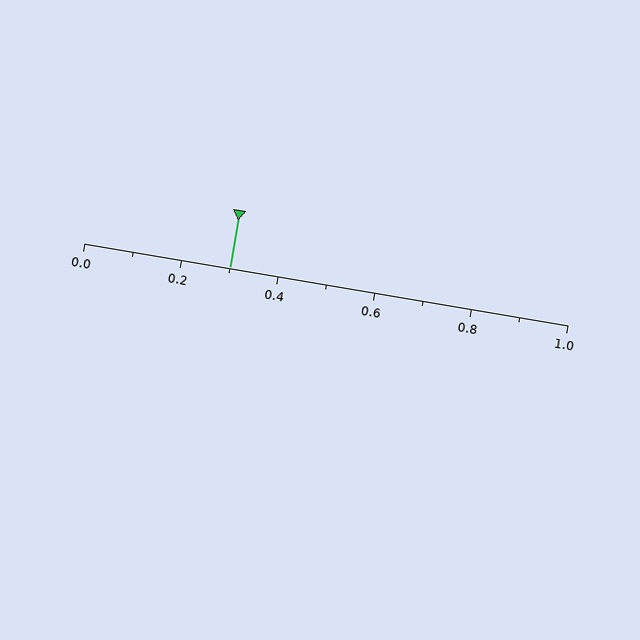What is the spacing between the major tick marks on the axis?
The major ticks are spaced 0.2 apart.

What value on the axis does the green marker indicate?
The marker indicates approximately 0.3.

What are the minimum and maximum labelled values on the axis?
The axis runs from 0.0 to 1.0.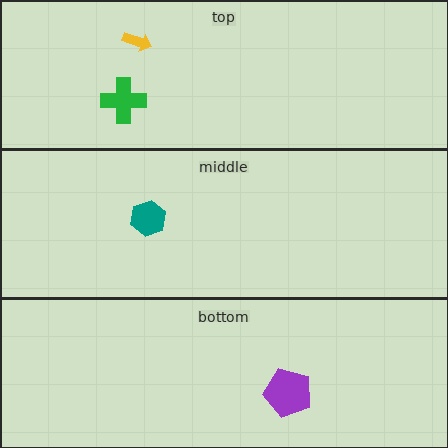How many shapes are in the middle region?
1.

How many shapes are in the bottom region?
1.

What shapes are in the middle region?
The teal hexagon.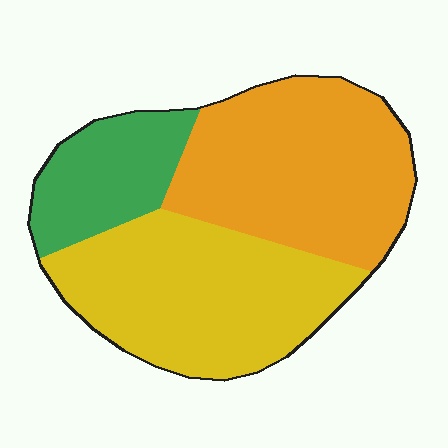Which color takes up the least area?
Green, at roughly 20%.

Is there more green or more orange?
Orange.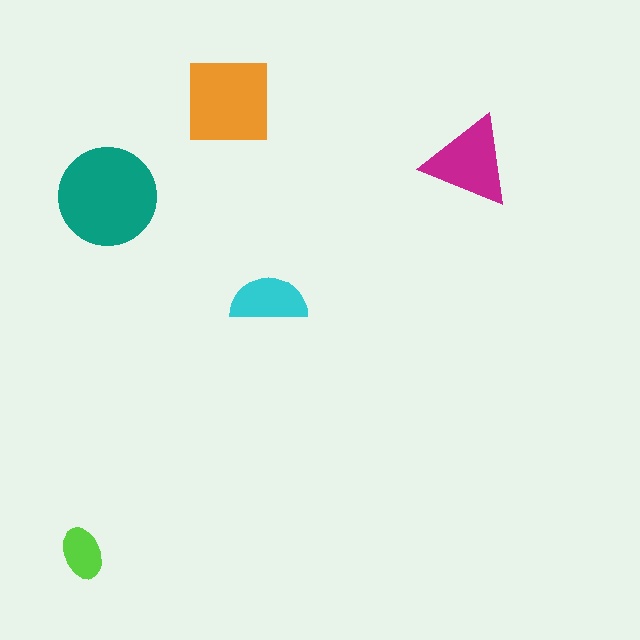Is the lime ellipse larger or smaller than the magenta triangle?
Smaller.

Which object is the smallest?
The lime ellipse.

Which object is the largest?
The teal circle.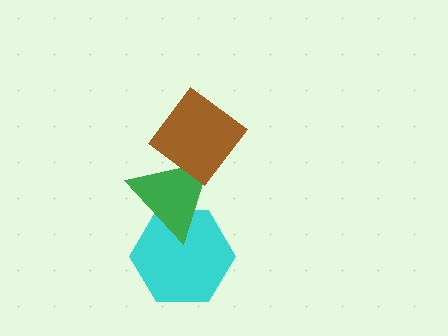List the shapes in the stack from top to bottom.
From top to bottom: the brown diamond, the green triangle, the cyan hexagon.